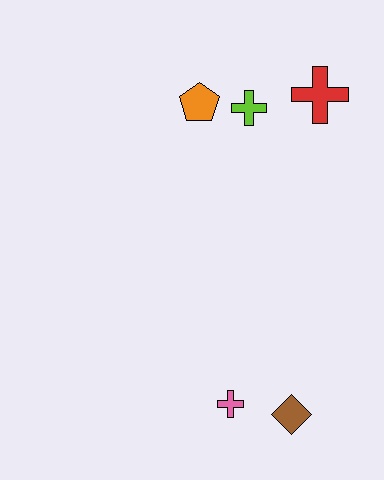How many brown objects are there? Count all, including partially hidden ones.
There is 1 brown object.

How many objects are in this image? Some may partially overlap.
There are 5 objects.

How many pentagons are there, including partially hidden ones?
There is 1 pentagon.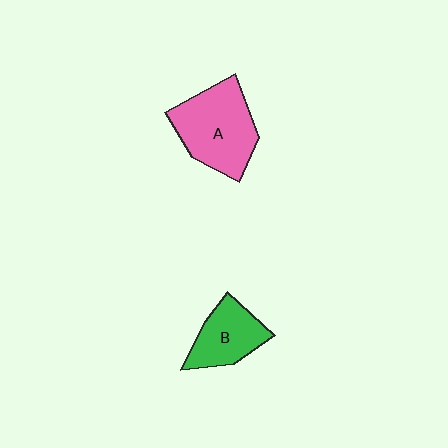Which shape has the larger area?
Shape A (pink).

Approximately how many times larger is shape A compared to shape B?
Approximately 1.6 times.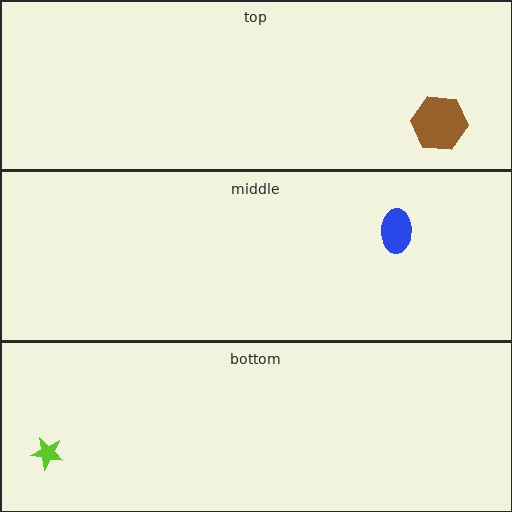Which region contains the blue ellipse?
The middle region.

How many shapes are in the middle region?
1.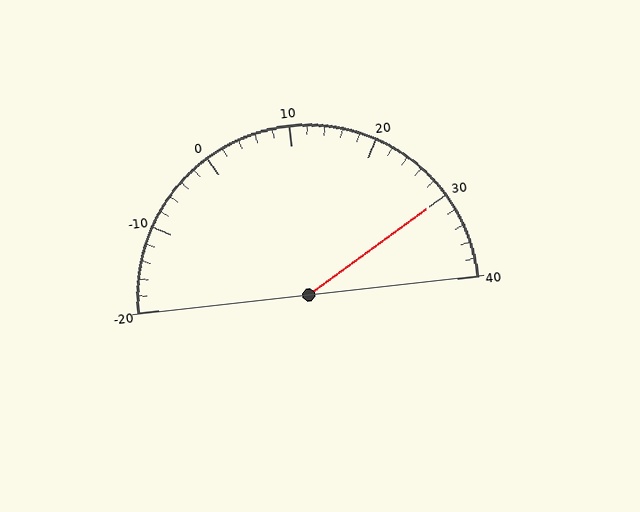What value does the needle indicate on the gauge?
The needle indicates approximately 30.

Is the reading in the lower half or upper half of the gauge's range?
The reading is in the upper half of the range (-20 to 40).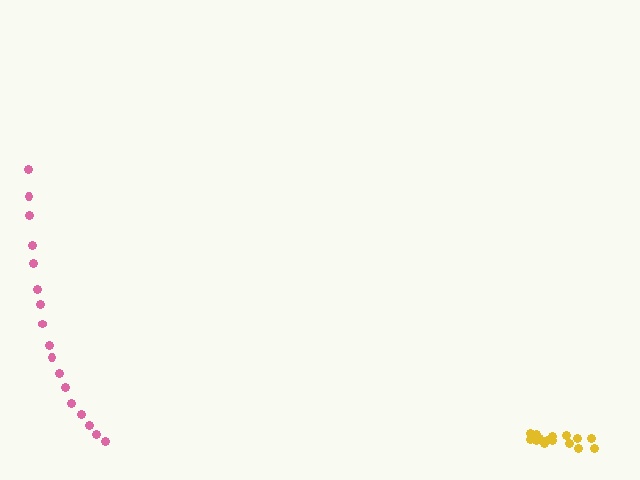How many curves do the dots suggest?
There are 2 distinct paths.